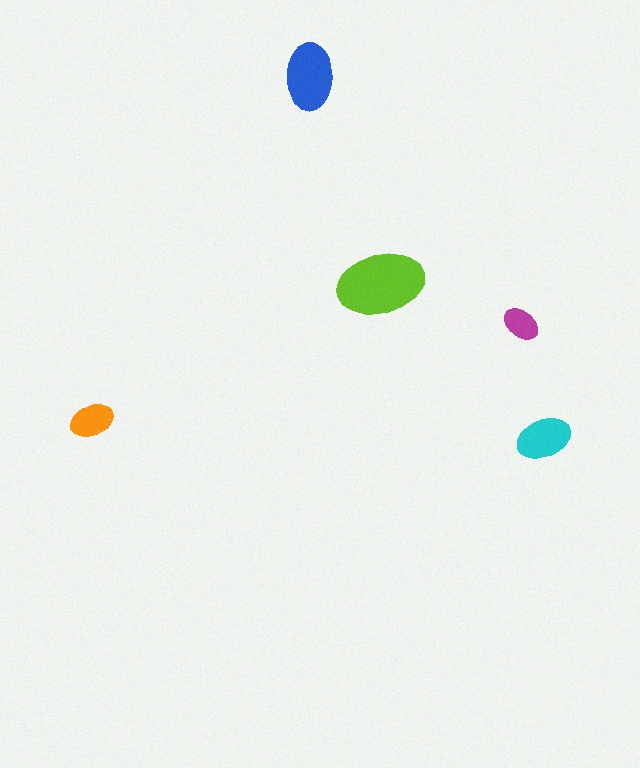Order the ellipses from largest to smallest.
the lime one, the blue one, the cyan one, the orange one, the magenta one.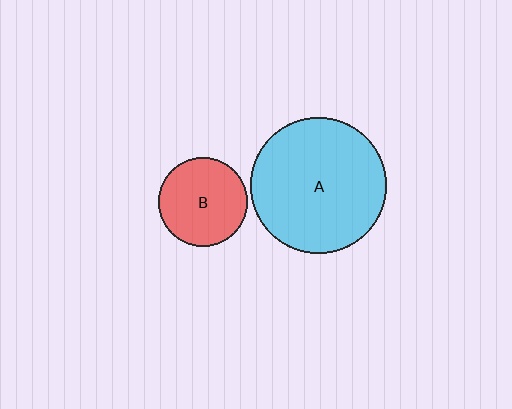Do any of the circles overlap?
No, none of the circles overlap.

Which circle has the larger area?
Circle A (cyan).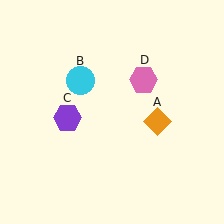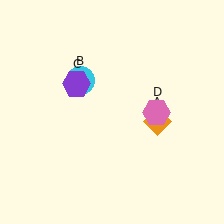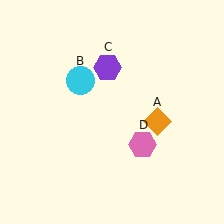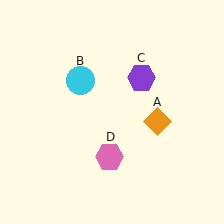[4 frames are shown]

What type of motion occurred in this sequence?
The purple hexagon (object C), pink hexagon (object D) rotated clockwise around the center of the scene.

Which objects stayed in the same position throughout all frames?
Orange diamond (object A) and cyan circle (object B) remained stationary.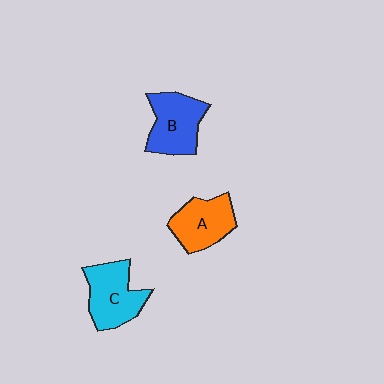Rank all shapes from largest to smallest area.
From largest to smallest: C (cyan), B (blue), A (orange).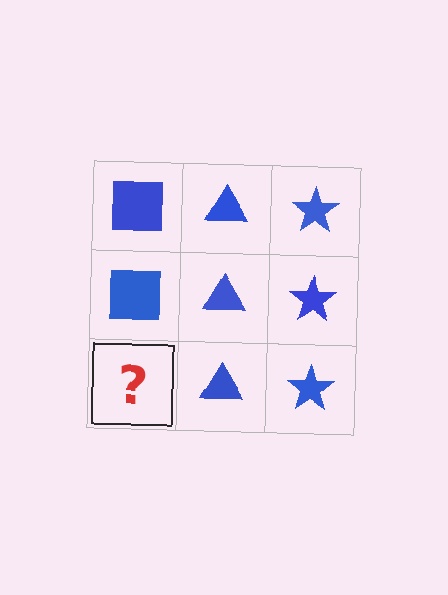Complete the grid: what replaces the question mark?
The question mark should be replaced with a blue square.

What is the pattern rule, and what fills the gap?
The rule is that each column has a consistent shape. The gap should be filled with a blue square.